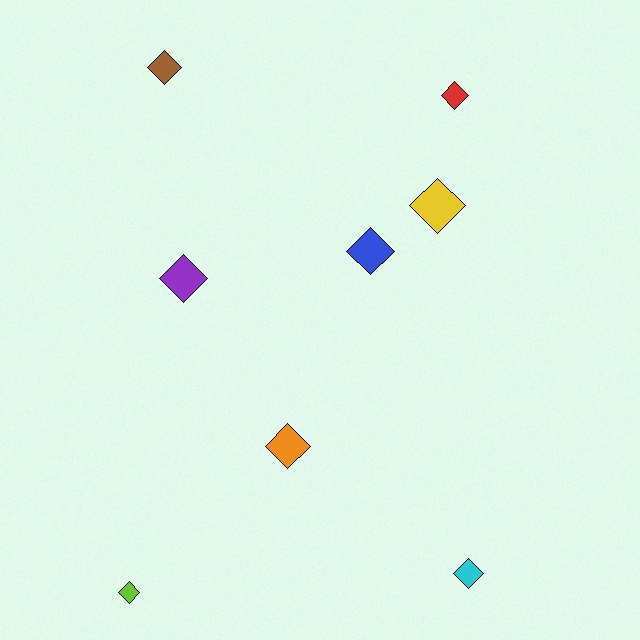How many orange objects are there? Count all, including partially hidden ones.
There is 1 orange object.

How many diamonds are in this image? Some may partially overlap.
There are 8 diamonds.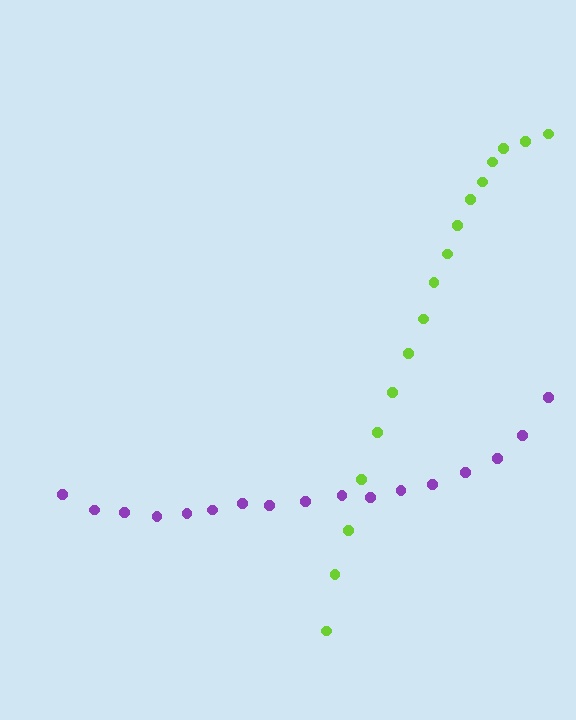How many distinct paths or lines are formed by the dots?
There are 2 distinct paths.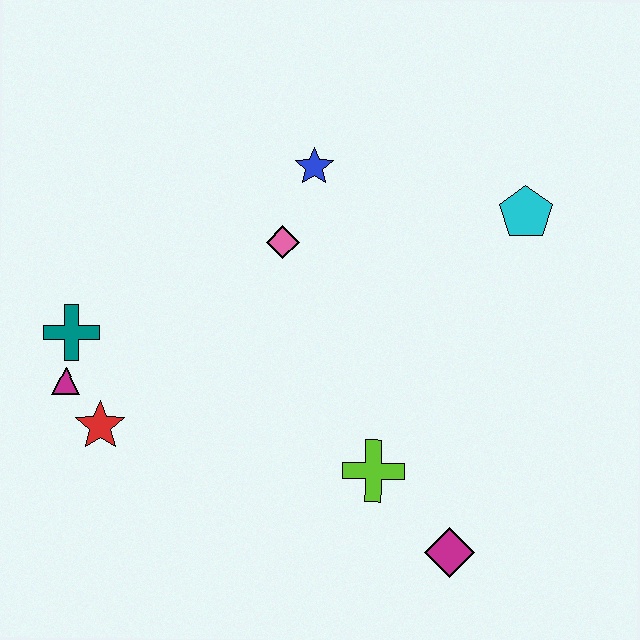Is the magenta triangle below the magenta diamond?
No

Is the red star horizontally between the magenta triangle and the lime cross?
Yes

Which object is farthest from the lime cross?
The teal cross is farthest from the lime cross.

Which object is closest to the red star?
The magenta triangle is closest to the red star.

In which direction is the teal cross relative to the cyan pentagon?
The teal cross is to the left of the cyan pentagon.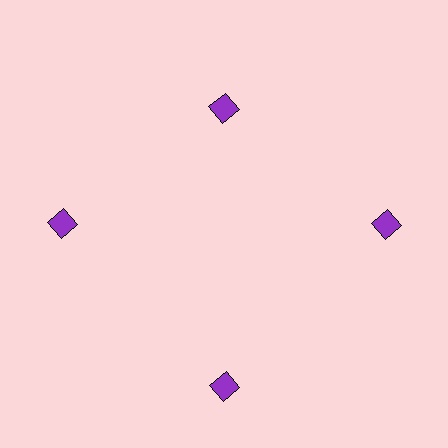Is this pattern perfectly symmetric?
No. The 4 purple diamonds are arranged in a ring, but one element near the 12 o'clock position is pulled inward toward the center, breaking the 4-fold rotational symmetry.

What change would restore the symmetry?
The symmetry would be restored by moving it outward, back onto the ring so that all 4 diamonds sit at equal angles and equal distance from the center.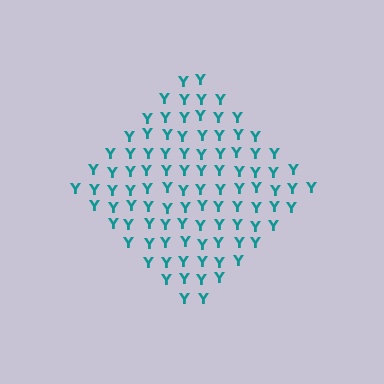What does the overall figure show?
The overall figure shows a diamond.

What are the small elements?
The small elements are letter Y's.